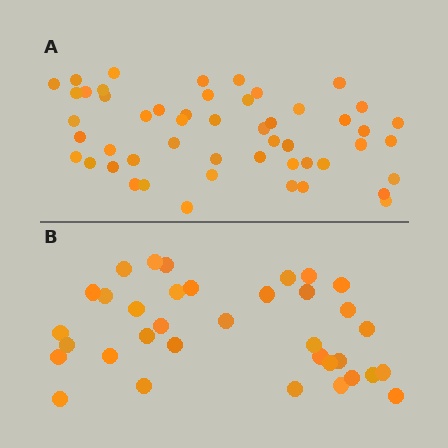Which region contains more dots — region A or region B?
Region A (the top region) has more dots.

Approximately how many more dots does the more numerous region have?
Region A has approximately 15 more dots than region B.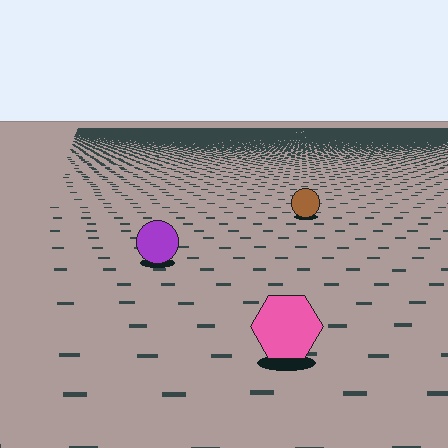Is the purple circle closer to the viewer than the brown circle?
Yes. The purple circle is closer — you can tell from the texture gradient: the ground texture is coarser near it.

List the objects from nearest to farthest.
From nearest to farthest: the pink hexagon, the purple circle, the brown circle.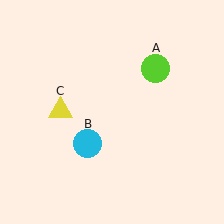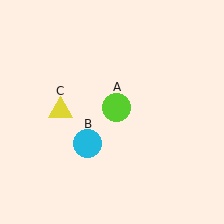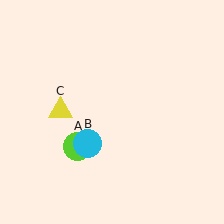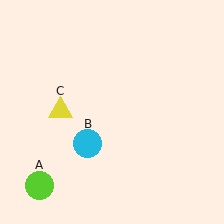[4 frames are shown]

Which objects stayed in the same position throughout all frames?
Cyan circle (object B) and yellow triangle (object C) remained stationary.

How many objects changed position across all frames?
1 object changed position: lime circle (object A).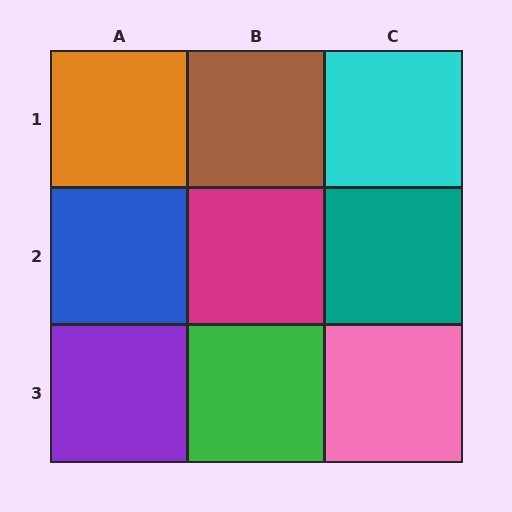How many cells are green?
1 cell is green.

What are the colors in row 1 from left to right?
Orange, brown, cyan.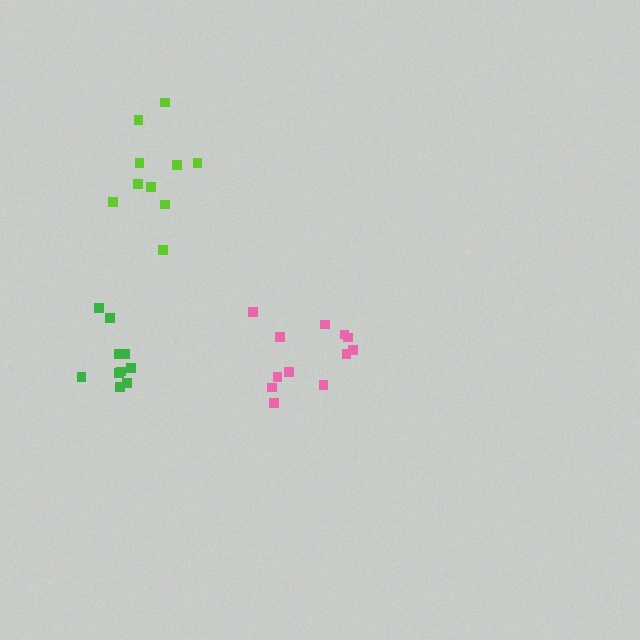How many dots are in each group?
Group 1: 10 dots, Group 2: 10 dots, Group 3: 12 dots (32 total).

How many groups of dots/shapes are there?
There are 3 groups.